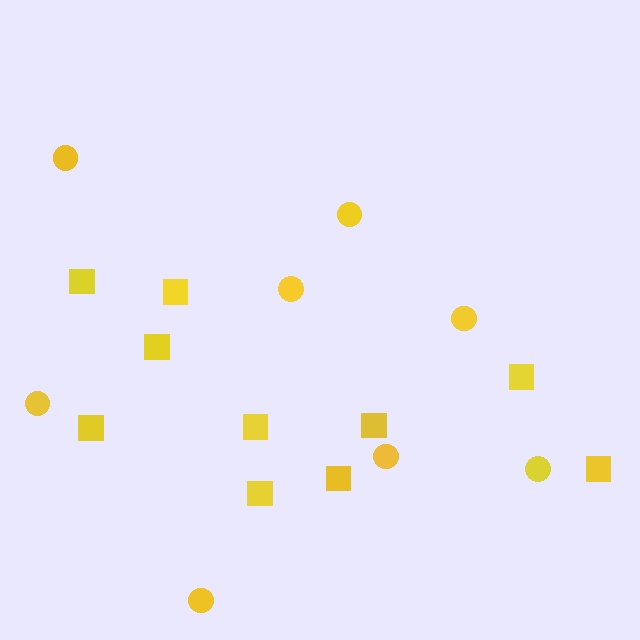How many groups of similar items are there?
There are 2 groups: one group of circles (8) and one group of squares (10).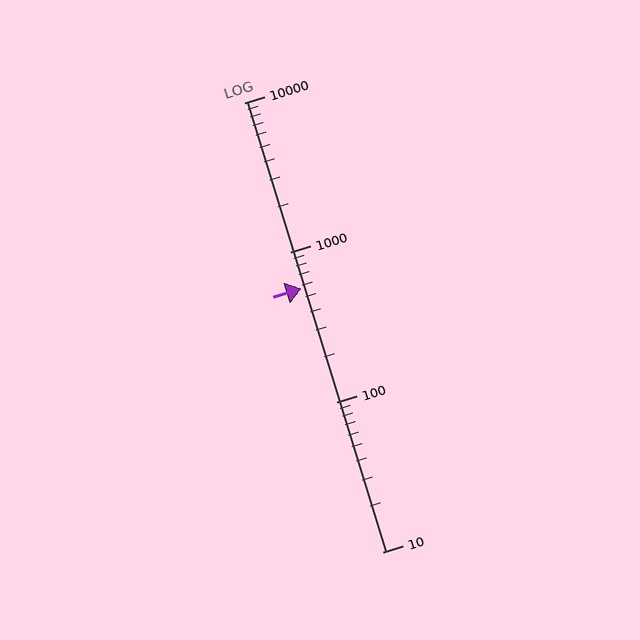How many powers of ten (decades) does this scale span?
The scale spans 3 decades, from 10 to 10000.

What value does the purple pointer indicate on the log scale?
The pointer indicates approximately 570.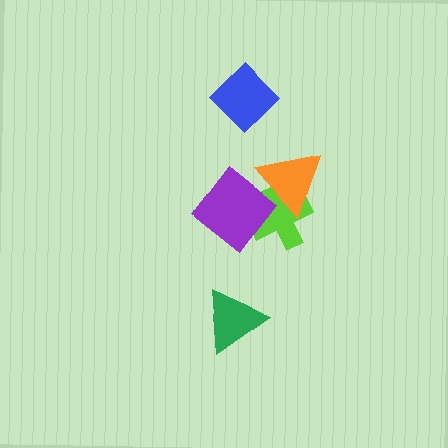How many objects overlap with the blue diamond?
0 objects overlap with the blue diamond.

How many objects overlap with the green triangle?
0 objects overlap with the green triangle.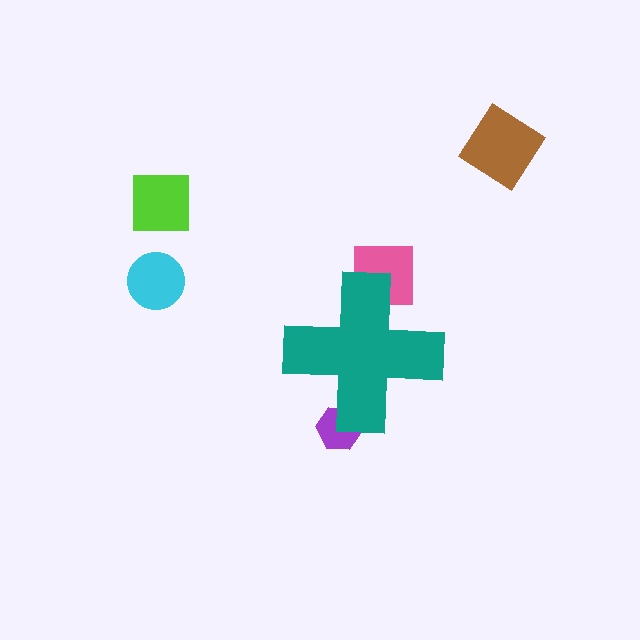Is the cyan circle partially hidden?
No, the cyan circle is fully visible.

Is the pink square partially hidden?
Yes, the pink square is partially hidden behind the teal cross.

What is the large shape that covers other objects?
A teal cross.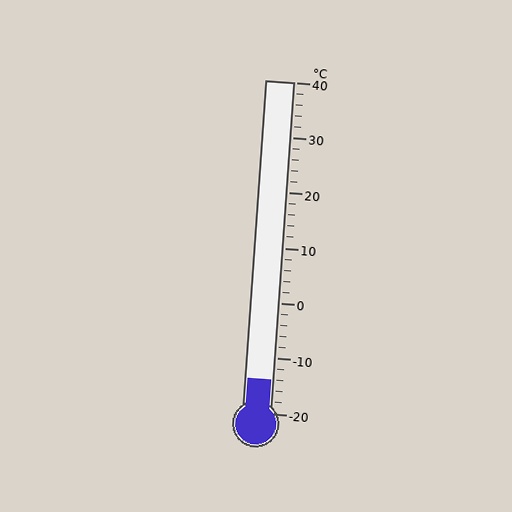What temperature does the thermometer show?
The thermometer shows approximately -14°C.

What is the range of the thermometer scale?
The thermometer scale ranges from -20°C to 40°C.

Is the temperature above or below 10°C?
The temperature is below 10°C.